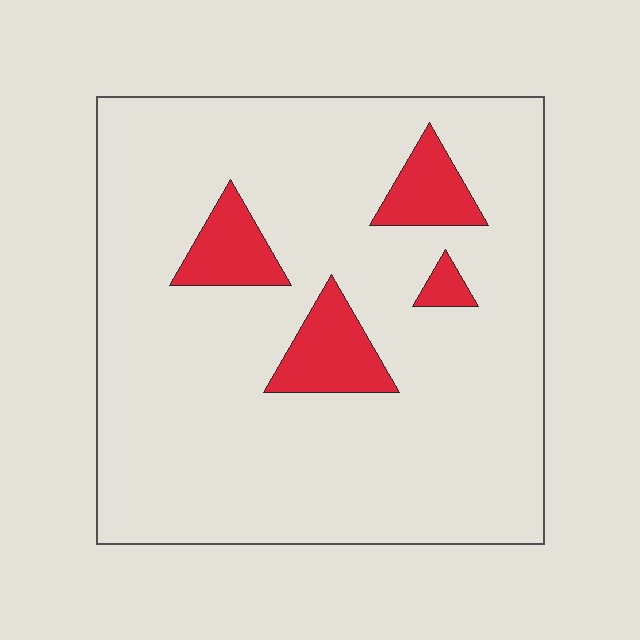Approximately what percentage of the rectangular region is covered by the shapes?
Approximately 10%.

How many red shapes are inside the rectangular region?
4.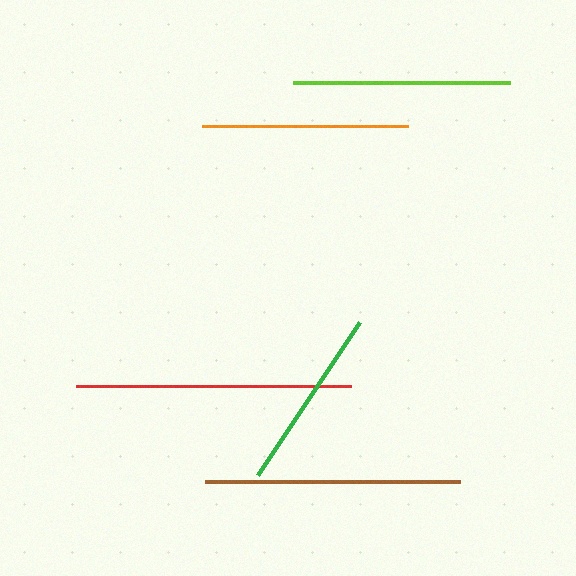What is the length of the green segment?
The green segment is approximately 183 pixels long.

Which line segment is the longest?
The red line is the longest at approximately 275 pixels.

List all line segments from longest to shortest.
From longest to shortest: red, brown, lime, orange, green.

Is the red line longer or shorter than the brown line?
The red line is longer than the brown line.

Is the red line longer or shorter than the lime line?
The red line is longer than the lime line.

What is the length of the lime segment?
The lime segment is approximately 217 pixels long.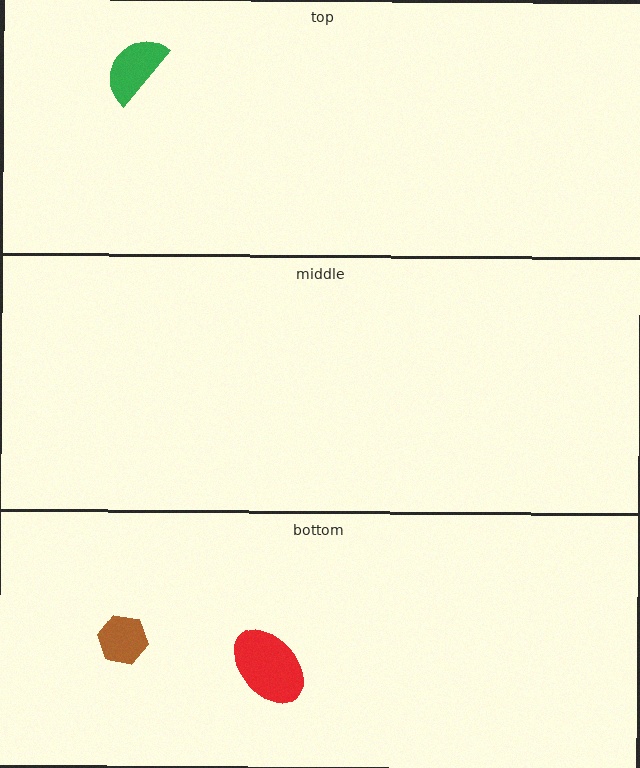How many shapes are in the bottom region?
2.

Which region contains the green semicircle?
The top region.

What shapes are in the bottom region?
The red ellipse, the brown hexagon.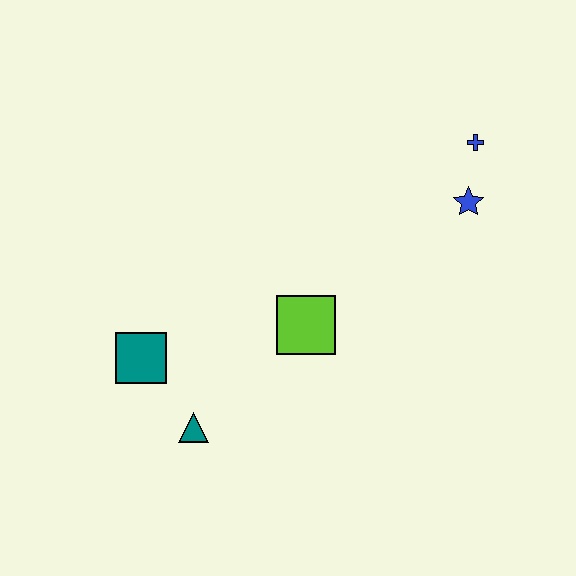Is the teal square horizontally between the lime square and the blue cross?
No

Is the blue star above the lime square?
Yes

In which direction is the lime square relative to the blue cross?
The lime square is below the blue cross.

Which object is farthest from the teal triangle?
The blue cross is farthest from the teal triangle.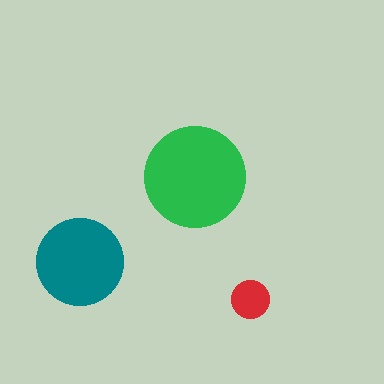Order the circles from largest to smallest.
the green one, the teal one, the red one.